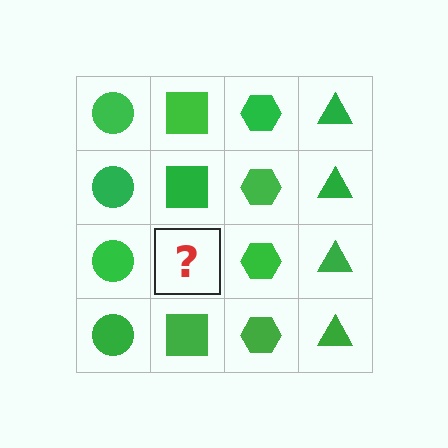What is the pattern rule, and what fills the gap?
The rule is that each column has a consistent shape. The gap should be filled with a green square.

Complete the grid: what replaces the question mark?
The question mark should be replaced with a green square.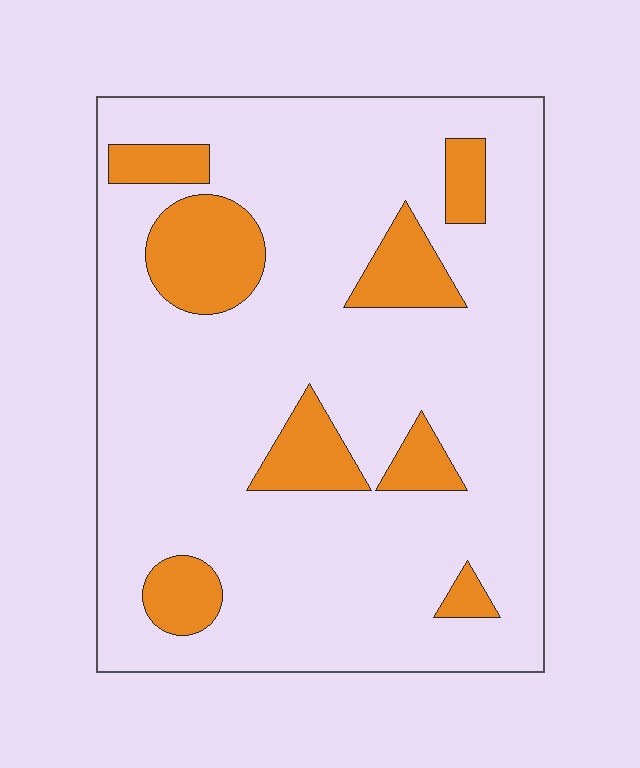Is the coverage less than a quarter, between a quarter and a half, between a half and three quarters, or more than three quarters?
Less than a quarter.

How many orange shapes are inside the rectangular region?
8.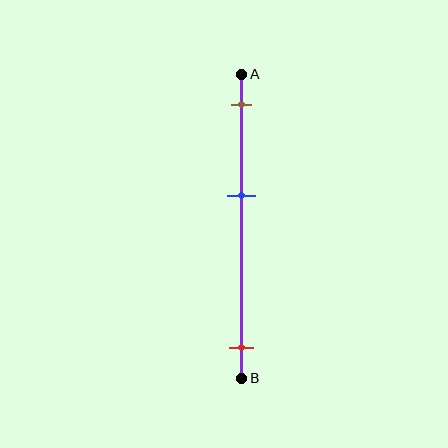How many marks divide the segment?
There are 3 marks dividing the segment.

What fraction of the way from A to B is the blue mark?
The blue mark is approximately 40% (0.4) of the way from A to B.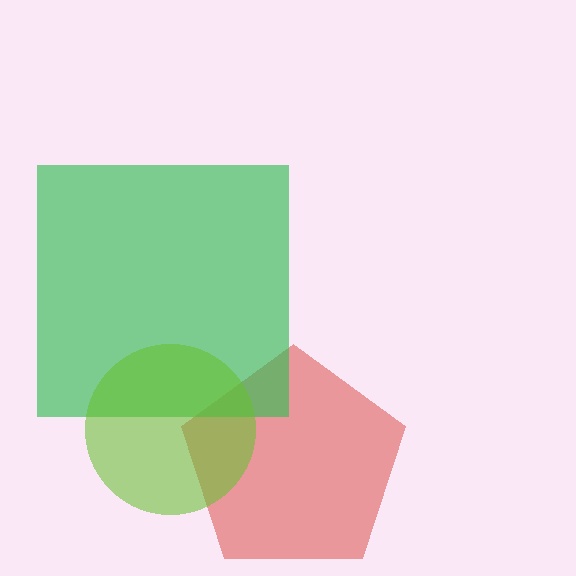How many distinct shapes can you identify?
There are 3 distinct shapes: a red pentagon, a green square, a lime circle.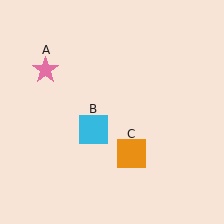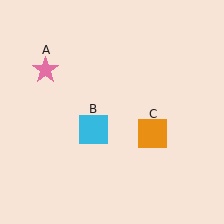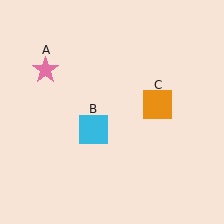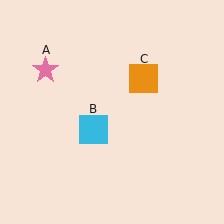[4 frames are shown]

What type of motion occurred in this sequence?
The orange square (object C) rotated counterclockwise around the center of the scene.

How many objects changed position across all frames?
1 object changed position: orange square (object C).